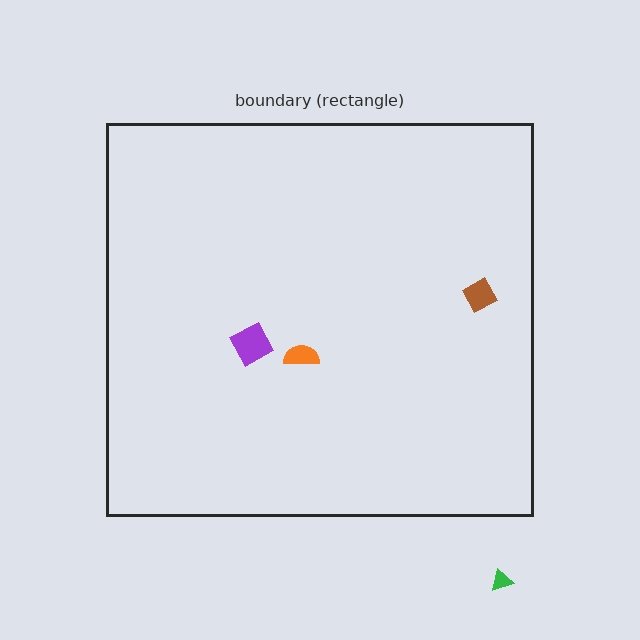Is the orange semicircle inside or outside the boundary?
Inside.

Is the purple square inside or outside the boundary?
Inside.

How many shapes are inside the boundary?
3 inside, 1 outside.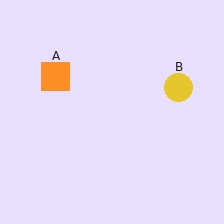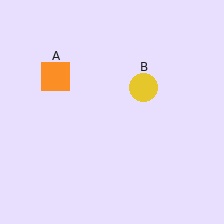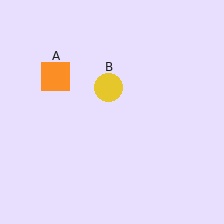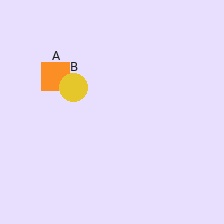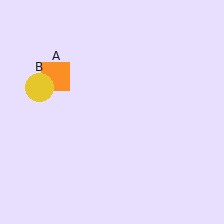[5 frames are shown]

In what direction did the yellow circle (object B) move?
The yellow circle (object B) moved left.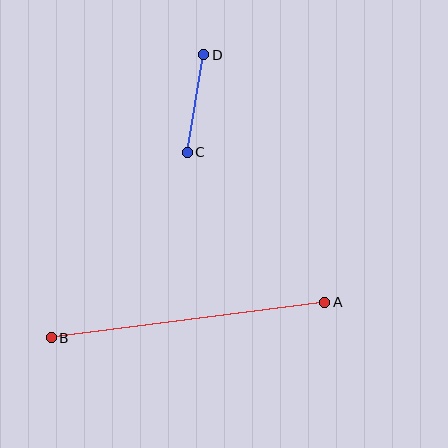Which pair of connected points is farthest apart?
Points A and B are farthest apart.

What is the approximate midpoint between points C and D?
The midpoint is at approximately (195, 104) pixels.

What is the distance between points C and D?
The distance is approximately 99 pixels.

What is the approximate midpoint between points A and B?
The midpoint is at approximately (188, 320) pixels.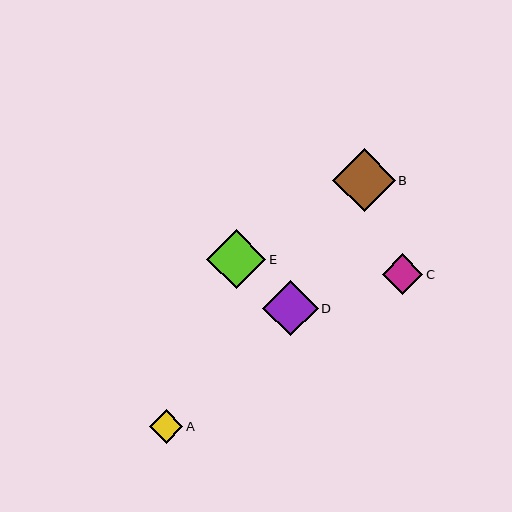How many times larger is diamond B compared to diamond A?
Diamond B is approximately 1.9 times the size of diamond A.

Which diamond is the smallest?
Diamond A is the smallest with a size of approximately 34 pixels.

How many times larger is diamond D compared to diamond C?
Diamond D is approximately 1.4 times the size of diamond C.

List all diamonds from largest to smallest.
From largest to smallest: B, E, D, C, A.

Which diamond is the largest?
Diamond B is the largest with a size of approximately 63 pixels.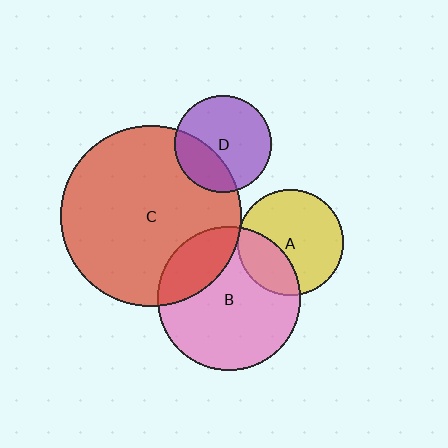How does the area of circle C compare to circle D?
Approximately 3.5 times.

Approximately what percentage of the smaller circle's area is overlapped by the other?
Approximately 30%.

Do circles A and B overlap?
Yes.